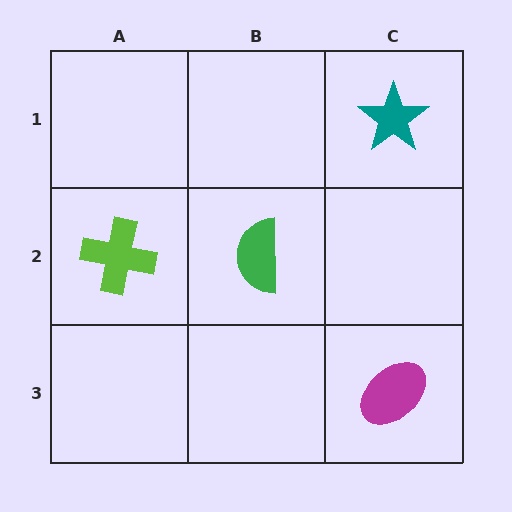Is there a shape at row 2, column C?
No, that cell is empty.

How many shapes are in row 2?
2 shapes.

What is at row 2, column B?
A green semicircle.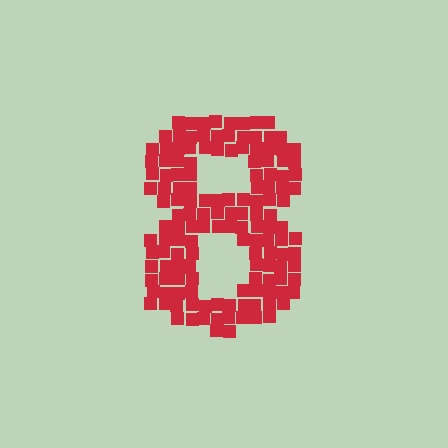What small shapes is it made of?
It is made of small squares.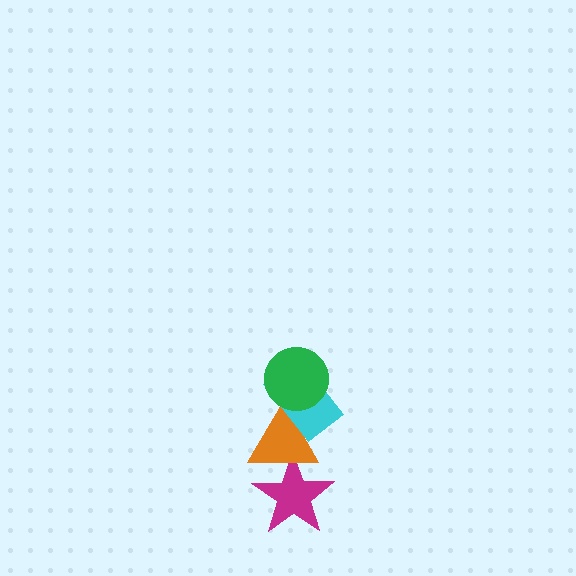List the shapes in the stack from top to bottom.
From top to bottom: the green circle, the cyan rectangle, the orange triangle, the magenta star.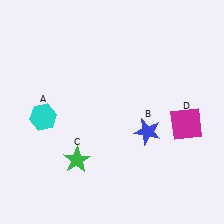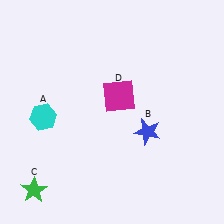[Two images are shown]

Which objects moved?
The objects that moved are: the green star (C), the magenta square (D).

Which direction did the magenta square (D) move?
The magenta square (D) moved left.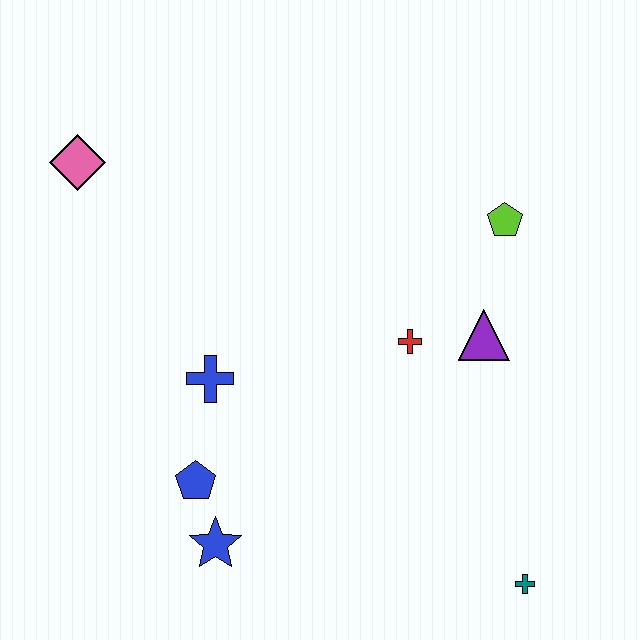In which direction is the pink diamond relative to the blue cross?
The pink diamond is above the blue cross.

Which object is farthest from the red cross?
The pink diamond is farthest from the red cross.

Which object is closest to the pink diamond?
The blue cross is closest to the pink diamond.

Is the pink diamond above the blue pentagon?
Yes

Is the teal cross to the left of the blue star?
No